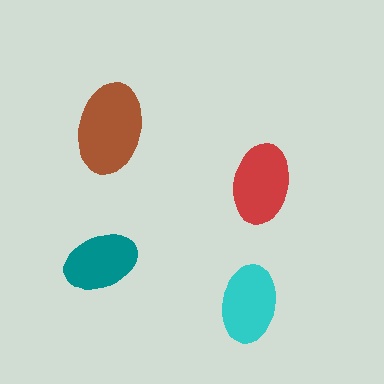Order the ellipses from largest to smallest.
the brown one, the red one, the cyan one, the teal one.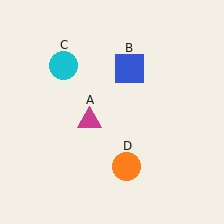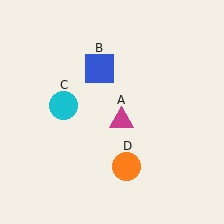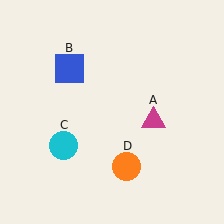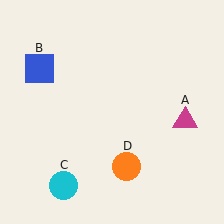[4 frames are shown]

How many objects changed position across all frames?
3 objects changed position: magenta triangle (object A), blue square (object B), cyan circle (object C).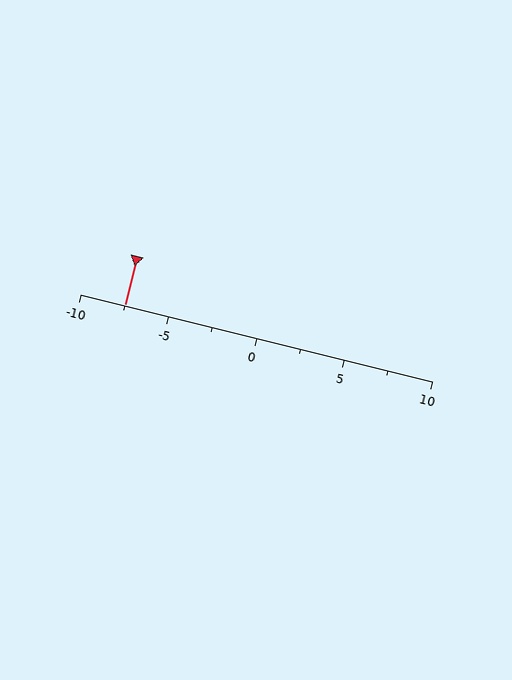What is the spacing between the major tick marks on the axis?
The major ticks are spaced 5 apart.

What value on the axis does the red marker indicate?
The marker indicates approximately -7.5.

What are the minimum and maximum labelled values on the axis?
The axis runs from -10 to 10.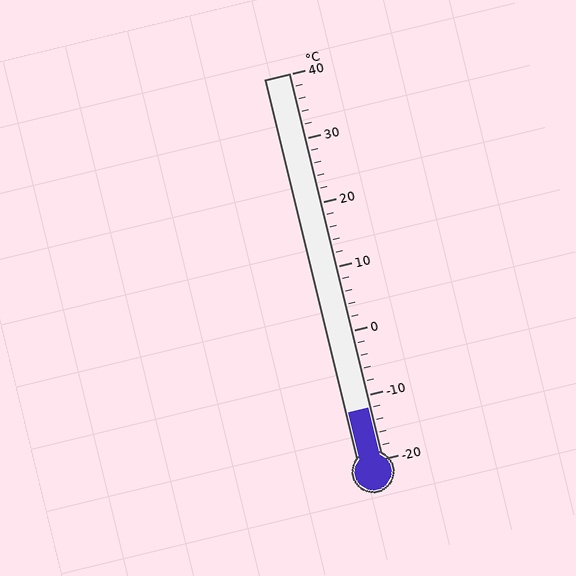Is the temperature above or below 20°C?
The temperature is below 20°C.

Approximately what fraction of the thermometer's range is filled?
The thermometer is filled to approximately 15% of its range.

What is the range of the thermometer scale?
The thermometer scale ranges from -20°C to 40°C.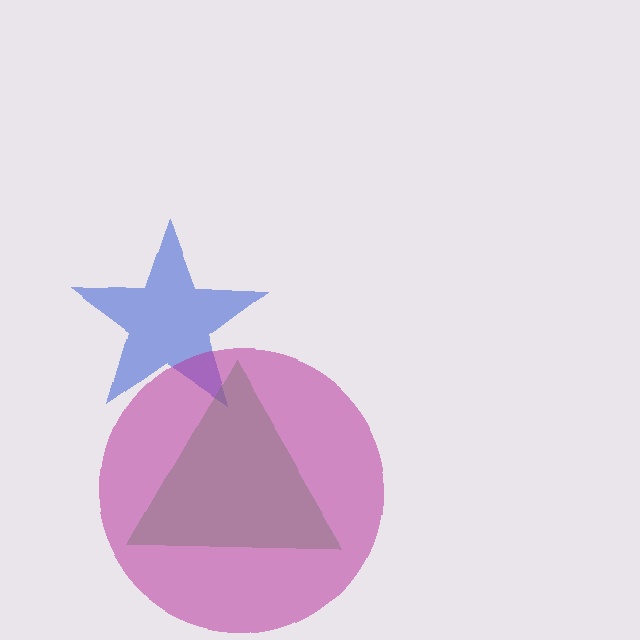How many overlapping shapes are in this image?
There are 3 overlapping shapes in the image.